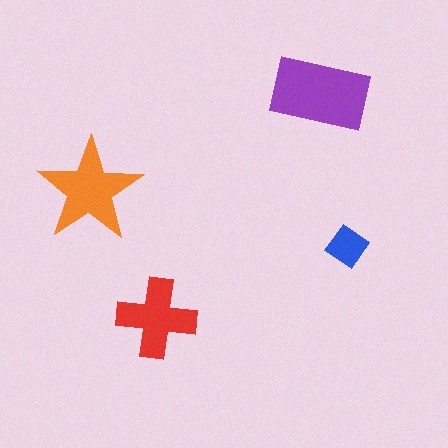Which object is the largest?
The purple rectangle.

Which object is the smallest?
The blue diamond.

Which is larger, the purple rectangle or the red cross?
The purple rectangle.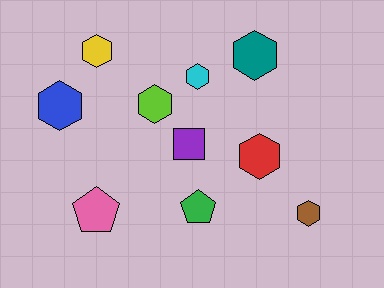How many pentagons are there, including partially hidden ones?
There are 2 pentagons.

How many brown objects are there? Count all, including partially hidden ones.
There is 1 brown object.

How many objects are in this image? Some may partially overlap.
There are 10 objects.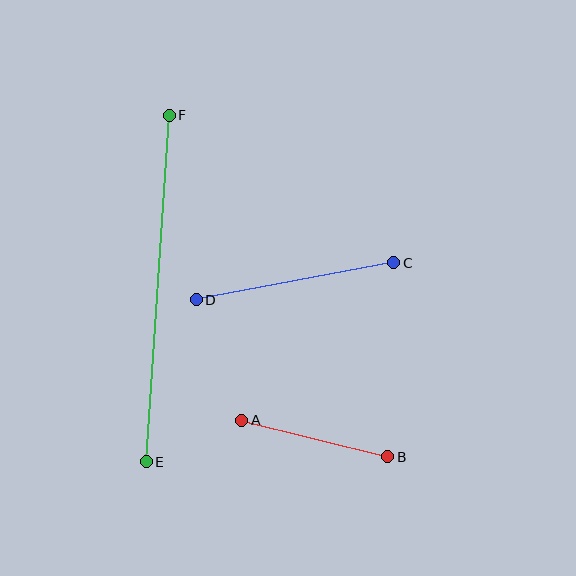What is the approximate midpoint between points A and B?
The midpoint is at approximately (315, 438) pixels.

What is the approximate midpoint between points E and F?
The midpoint is at approximately (158, 288) pixels.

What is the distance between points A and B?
The distance is approximately 150 pixels.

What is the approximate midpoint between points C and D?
The midpoint is at approximately (295, 281) pixels.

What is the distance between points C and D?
The distance is approximately 201 pixels.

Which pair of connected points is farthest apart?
Points E and F are farthest apart.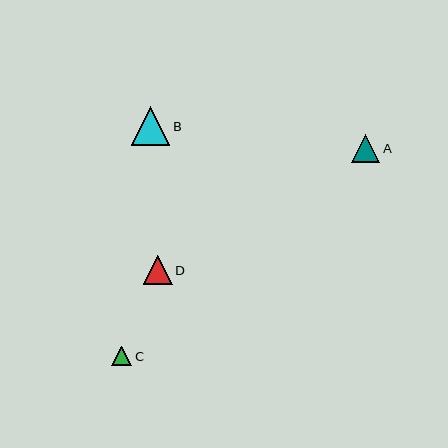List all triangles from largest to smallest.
From largest to smallest: B, D, A, C.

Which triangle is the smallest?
Triangle C is the smallest with a size of approximately 20 pixels.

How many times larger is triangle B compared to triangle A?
Triangle B is approximately 1.4 times the size of triangle A.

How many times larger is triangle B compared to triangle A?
Triangle B is approximately 1.4 times the size of triangle A.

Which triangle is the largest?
Triangle B is the largest with a size of approximately 39 pixels.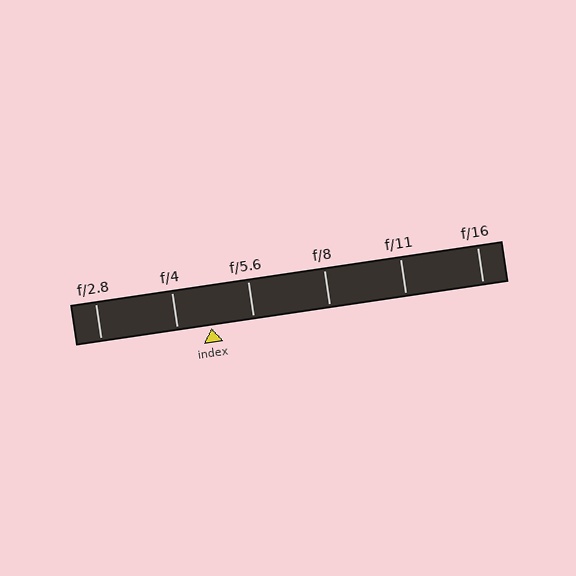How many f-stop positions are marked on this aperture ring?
There are 6 f-stop positions marked.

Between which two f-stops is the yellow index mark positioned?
The index mark is between f/4 and f/5.6.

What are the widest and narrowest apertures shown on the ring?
The widest aperture shown is f/2.8 and the narrowest is f/16.